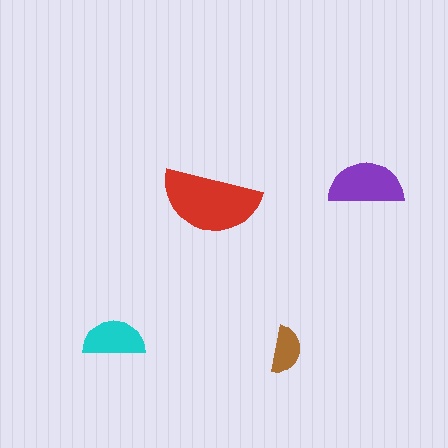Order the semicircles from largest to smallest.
the red one, the purple one, the cyan one, the brown one.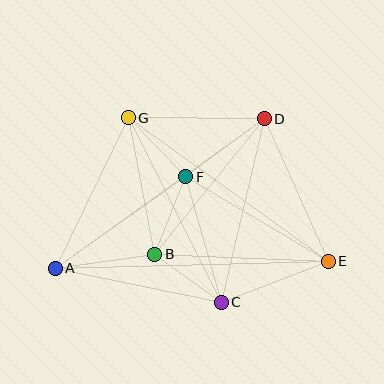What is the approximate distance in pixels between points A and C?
The distance between A and C is approximately 169 pixels.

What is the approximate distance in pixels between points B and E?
The distance between B and E is approximately 174 pixels.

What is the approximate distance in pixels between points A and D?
The distance between A and D is approximately 257 pixels.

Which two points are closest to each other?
Points B and C are closest to each other.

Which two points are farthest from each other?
Points A and E are farthest from each other.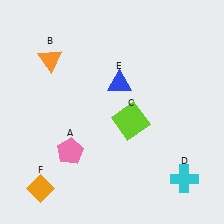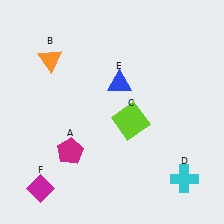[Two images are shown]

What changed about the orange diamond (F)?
In Image 1, F is orange. In Image 2, it changed to magenta.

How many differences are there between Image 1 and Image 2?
There are 2 differences between the two images.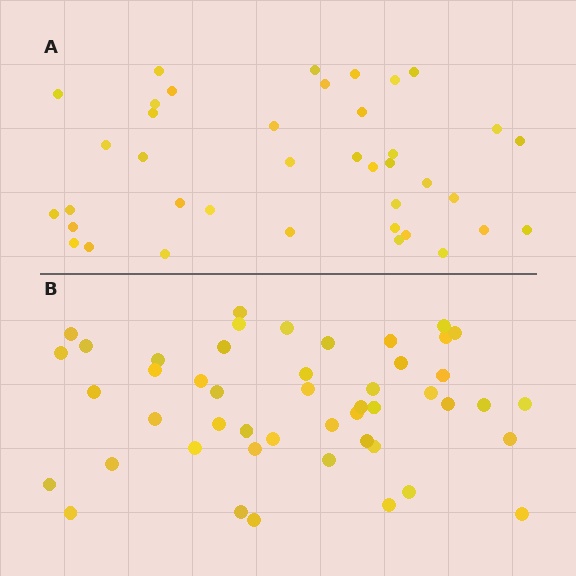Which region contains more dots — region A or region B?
Region B (the bottom region) has more dots.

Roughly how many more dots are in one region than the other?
Region B has roughly 8 or so more dots than region A.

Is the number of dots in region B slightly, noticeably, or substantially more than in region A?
Region B has only slightly more — the two regions are fairly close. The ratio is roughly 1.2 to 1.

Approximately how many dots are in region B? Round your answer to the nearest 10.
About 50 dots. (The exact count is 48, which rounds to 50.)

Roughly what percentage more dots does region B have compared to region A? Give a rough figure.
About 25% more.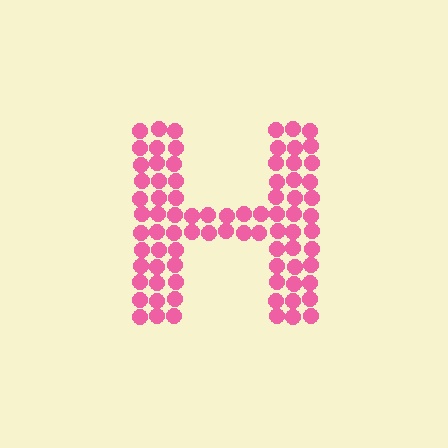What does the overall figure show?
The overall figure shows the letter H.